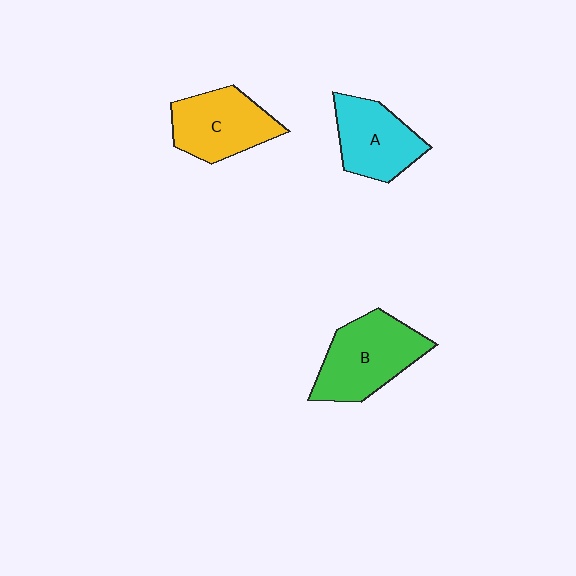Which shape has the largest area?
Shape B (green).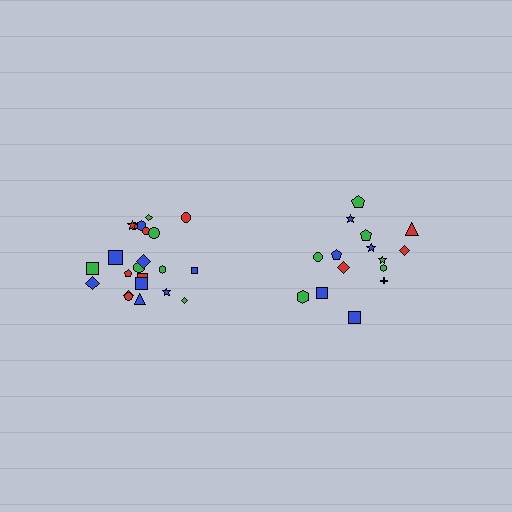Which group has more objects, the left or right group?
The left group.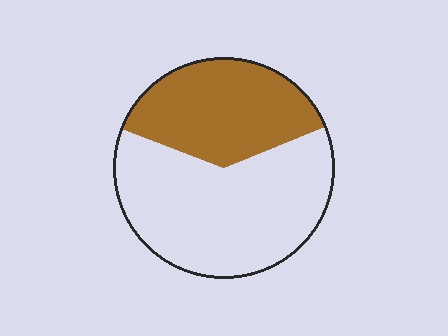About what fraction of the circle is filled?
About three eighths (3/8).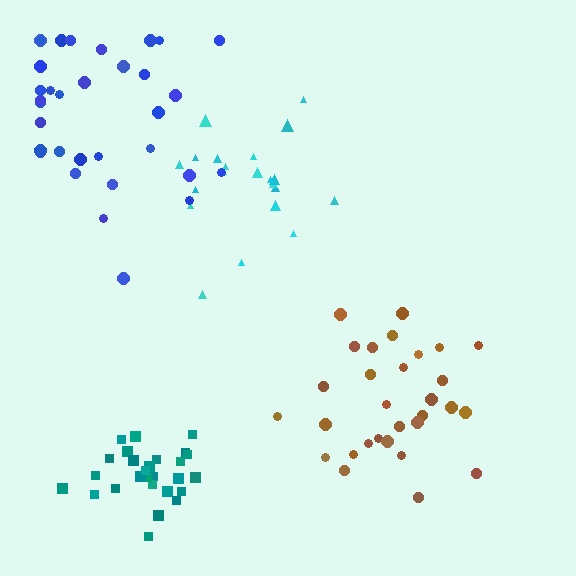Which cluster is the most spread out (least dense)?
Blue.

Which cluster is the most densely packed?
Teal.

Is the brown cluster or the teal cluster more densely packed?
Teal.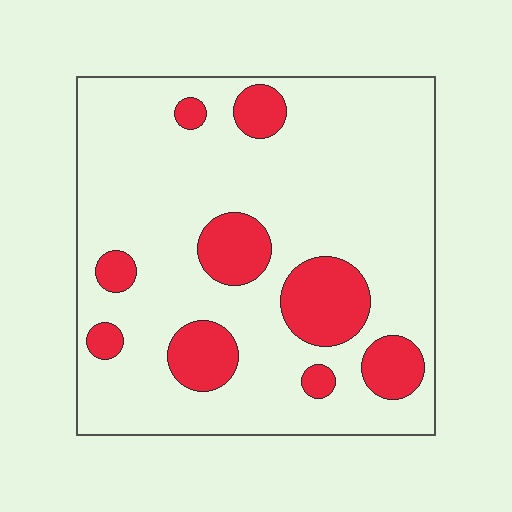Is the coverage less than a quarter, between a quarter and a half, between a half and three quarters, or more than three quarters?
Less than a quarter.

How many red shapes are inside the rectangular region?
9.